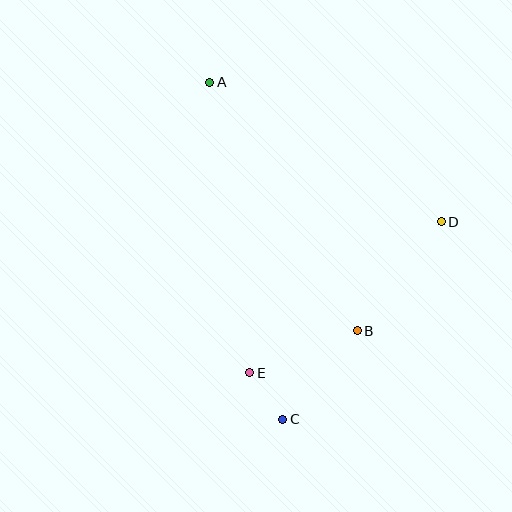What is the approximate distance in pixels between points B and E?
The distance between B and E is approximately 115 pixels.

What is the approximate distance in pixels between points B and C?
The distance between B and C is approximately 116 pixels.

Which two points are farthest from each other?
Points A and C are farthest from each other.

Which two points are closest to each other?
Points C and E are closest to each other.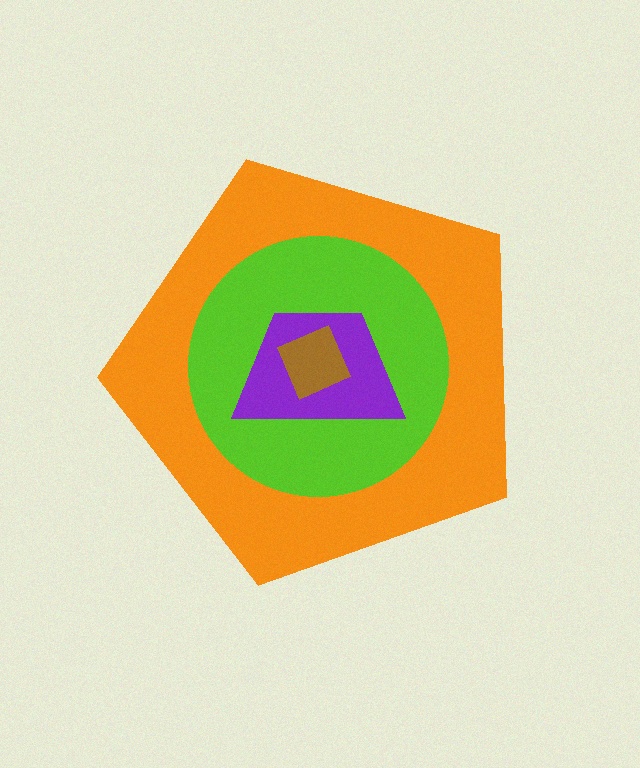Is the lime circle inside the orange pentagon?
Yes.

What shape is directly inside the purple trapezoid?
The brown diamond.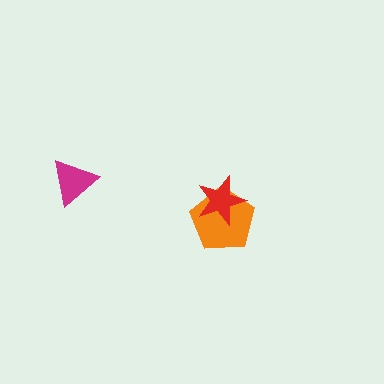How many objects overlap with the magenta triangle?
0 objects overlap with the magenta triangle.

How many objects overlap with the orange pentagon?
1 object overlaps with the orange pentagon.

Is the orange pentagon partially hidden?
Yes, it is partially covered by another shape.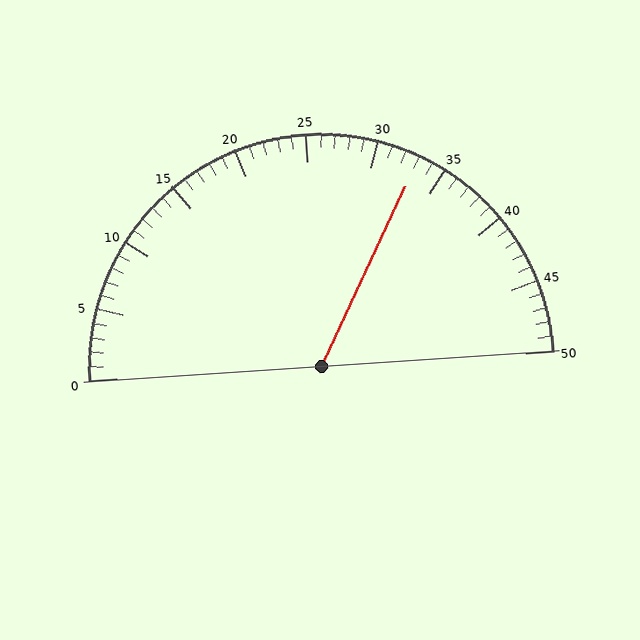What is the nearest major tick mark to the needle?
The nearest major tick mark is 35.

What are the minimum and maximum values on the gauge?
The gauge ranges from 0 to 50.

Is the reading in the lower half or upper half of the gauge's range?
The reading is in the upper half of the range (0 to 50).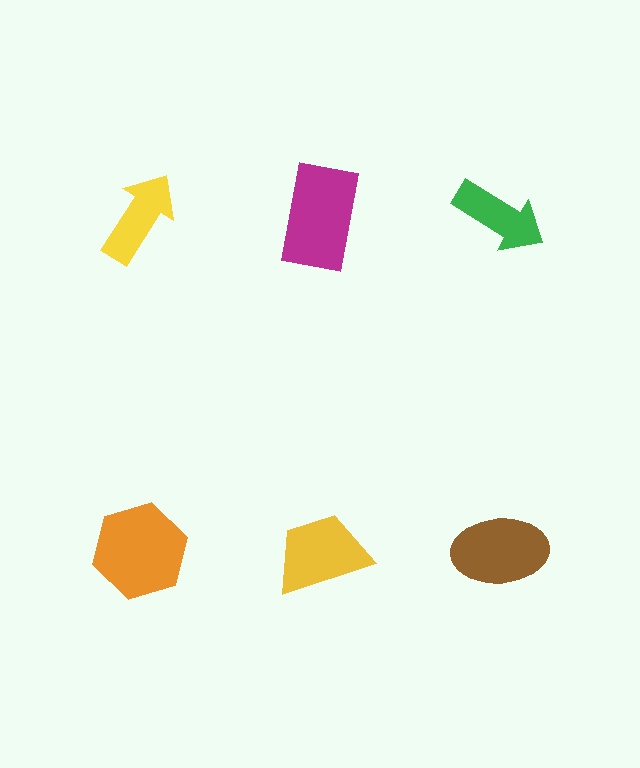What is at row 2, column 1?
An orange hexagon.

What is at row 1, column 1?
A yellow arrow.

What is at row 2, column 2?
A yellow trapezoid.